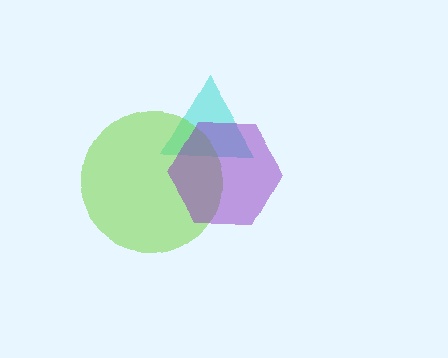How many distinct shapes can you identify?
There are 3 distinct shapes: a cyan triangle, a lime circle, a purple hexagon.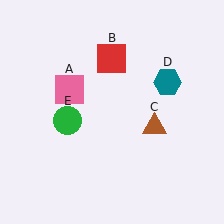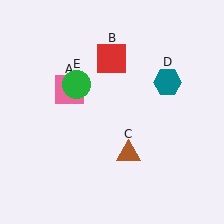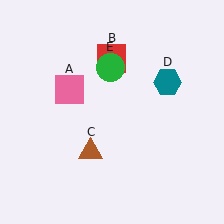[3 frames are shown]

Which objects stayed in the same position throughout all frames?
Pink square (object A) and red square (object B) and teal hexagon (object D) remained stationary.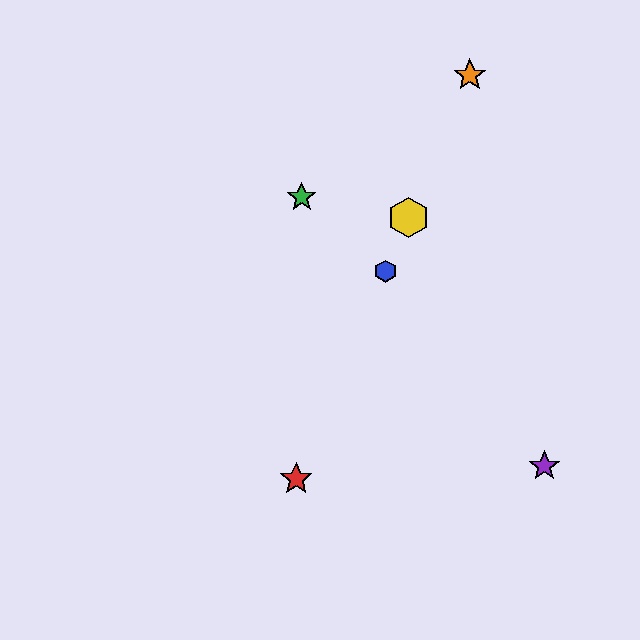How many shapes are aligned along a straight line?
4 shapes (the red star, the blue hexagon, the yellow hexagon, the orange star) are aligned along a straight line.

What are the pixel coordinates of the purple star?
The purple star is at (544, 466).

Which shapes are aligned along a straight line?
The red star, the blue hexagon, the yellow hexagon, the orange star are aligned along a straight line.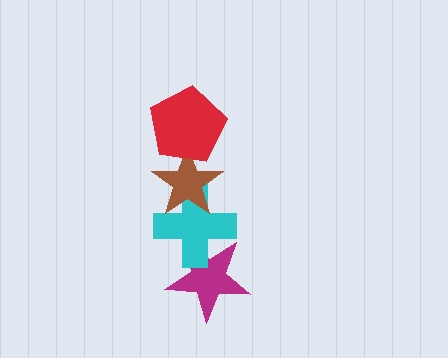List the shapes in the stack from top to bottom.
From top to bottom: the red pentagon, the brown star, the cyan cross, the magenta star.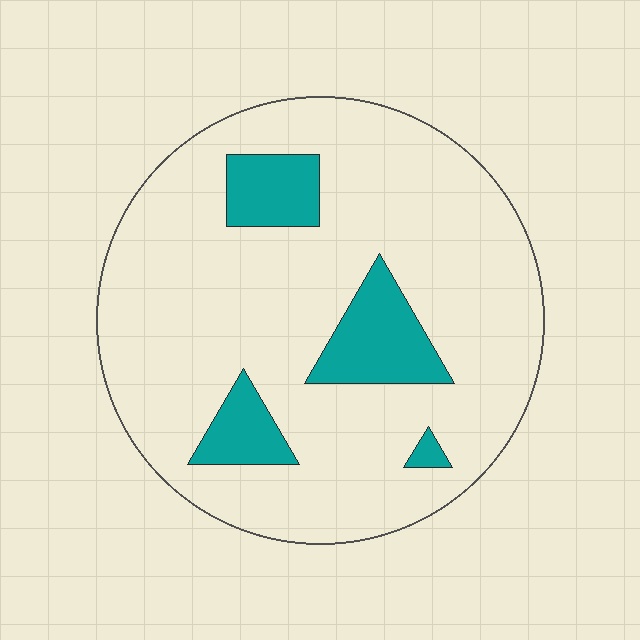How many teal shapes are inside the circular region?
4.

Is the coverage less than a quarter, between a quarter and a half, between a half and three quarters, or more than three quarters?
Less than a quarter.